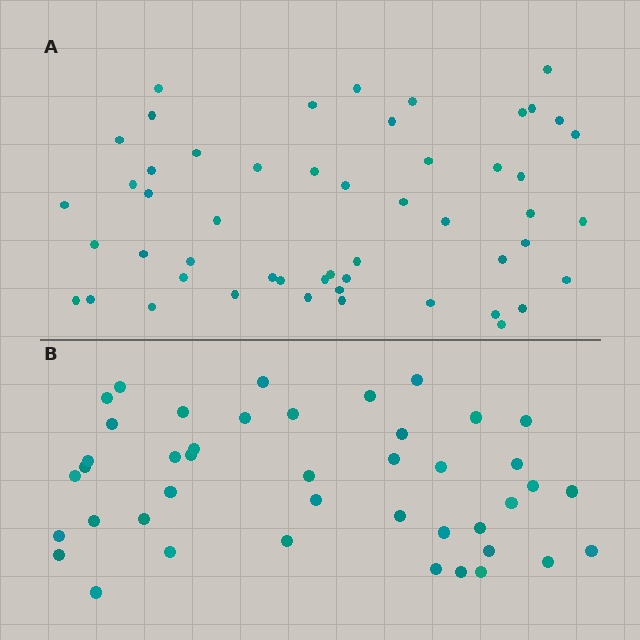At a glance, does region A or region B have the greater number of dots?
Region A (the top region) has more dots.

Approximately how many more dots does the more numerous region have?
Region A has roughly 8 or so more dots than region B.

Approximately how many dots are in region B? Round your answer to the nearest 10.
About 40 dots. (The exact count is 43, which rounds to 40.)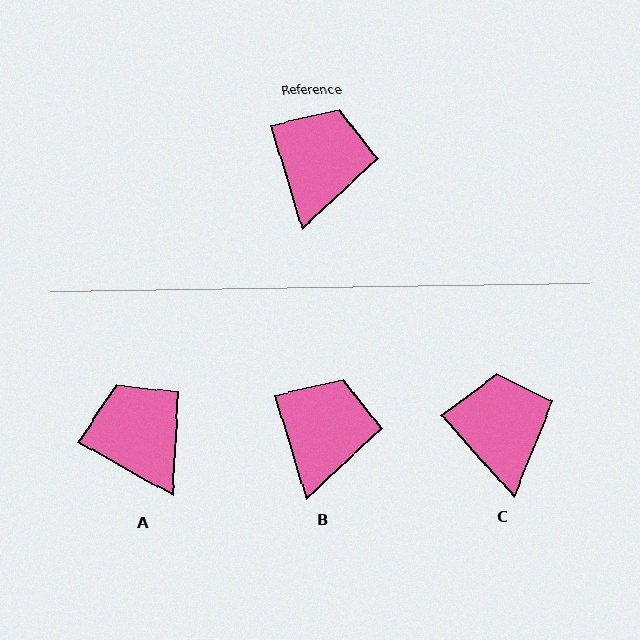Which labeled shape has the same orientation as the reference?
B.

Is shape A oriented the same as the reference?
No, it is off by about 44 degrees.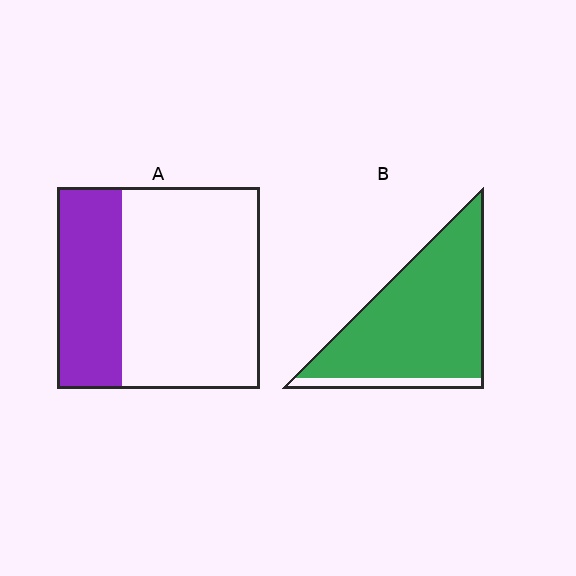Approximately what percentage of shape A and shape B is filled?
A is approximately 30% and B is approximately 90%.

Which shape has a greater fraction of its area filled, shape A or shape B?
Shape B.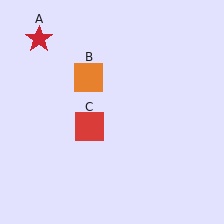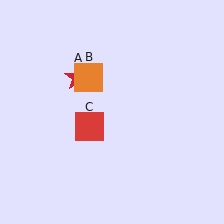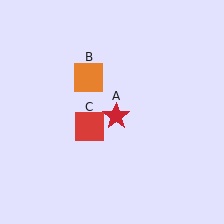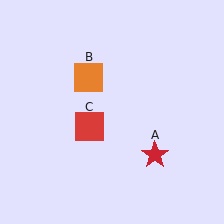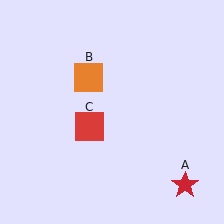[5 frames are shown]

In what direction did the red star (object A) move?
The red star (object A) moved down and to the right.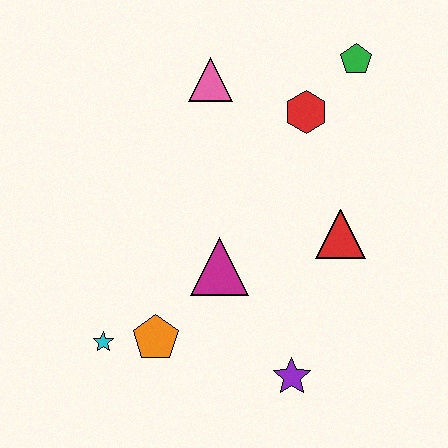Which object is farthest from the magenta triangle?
The green pentagon is farthest from the magenta triangle.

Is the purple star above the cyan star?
No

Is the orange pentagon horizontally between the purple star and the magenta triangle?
No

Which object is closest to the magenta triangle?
The orange pentagon is closest to the magenta triangle.